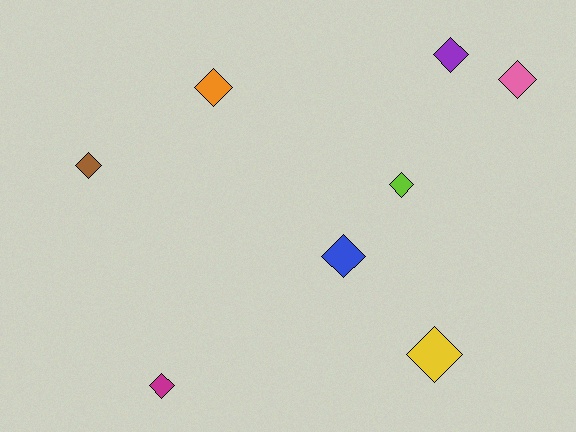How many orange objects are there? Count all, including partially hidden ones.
There is 1 orange object.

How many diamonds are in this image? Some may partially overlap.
There are 8 diamonds.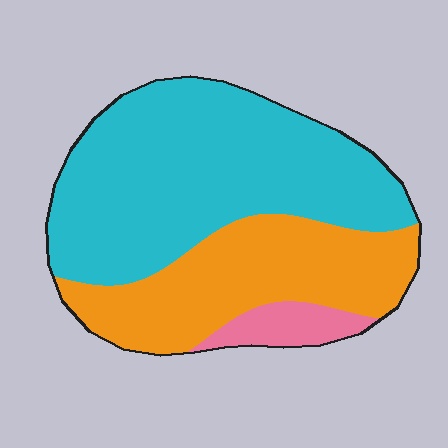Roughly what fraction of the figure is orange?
Orange takes up about one third (1/3) of the figure.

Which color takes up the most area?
Cyan, at roughly 60%.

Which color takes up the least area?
Pink, at roughly 5%.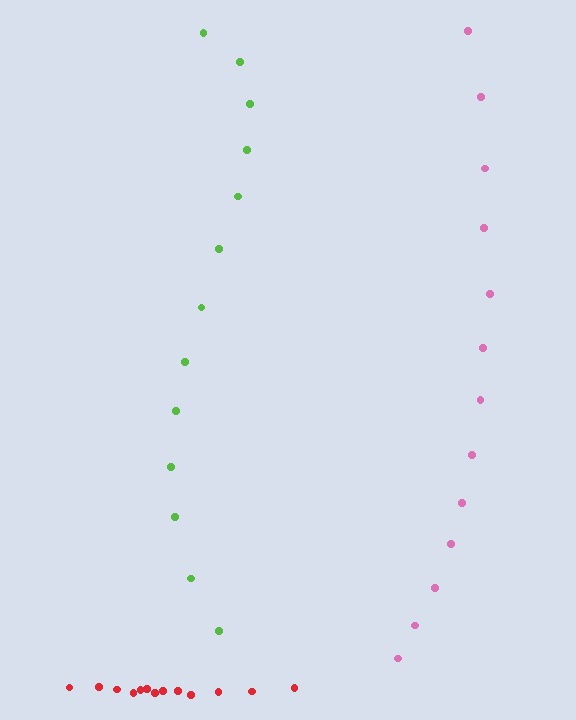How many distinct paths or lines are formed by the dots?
There are 3 distinct paths.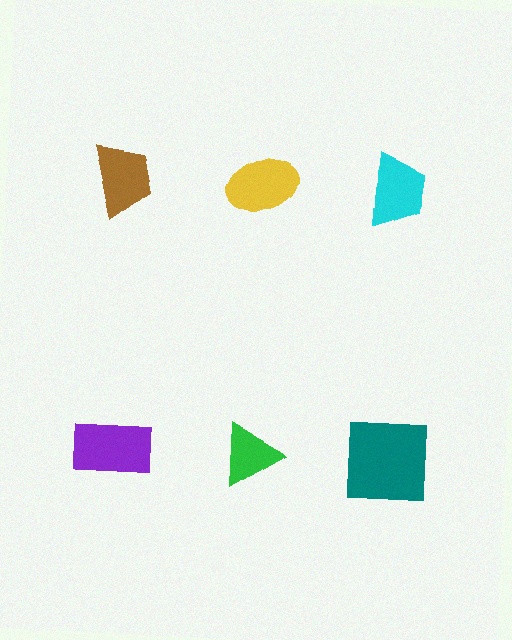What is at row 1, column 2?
A yellow ellipse.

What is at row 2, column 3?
A teal square.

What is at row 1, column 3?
A cyan trapezoid.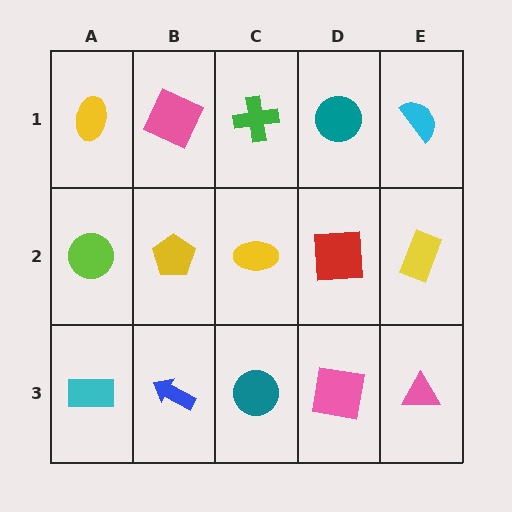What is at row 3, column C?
A teal circle.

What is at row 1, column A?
A yellow ellipse.